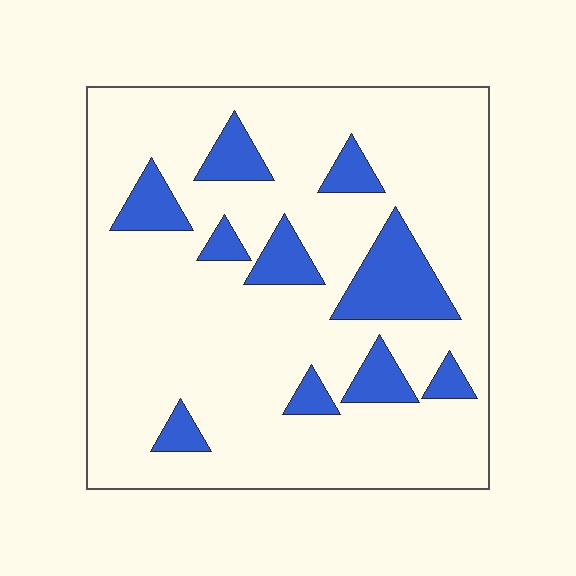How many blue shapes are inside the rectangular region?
10.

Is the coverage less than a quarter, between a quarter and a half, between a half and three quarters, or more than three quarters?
Less than a quarter.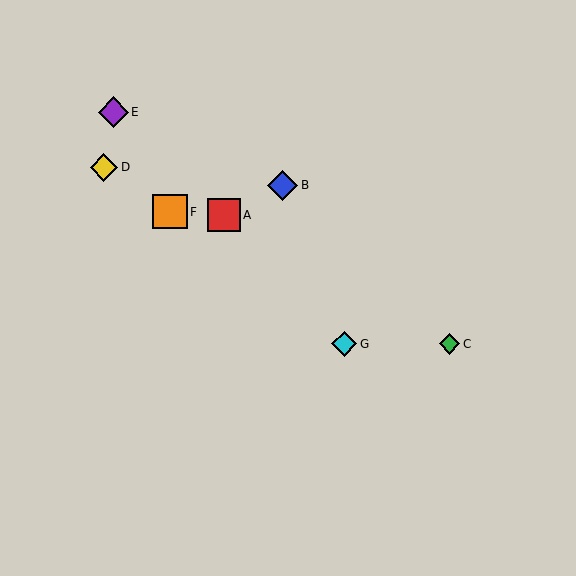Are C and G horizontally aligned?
Yes, both are at y≈344.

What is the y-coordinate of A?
Object A is at y≈215.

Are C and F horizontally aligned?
No, C is at y≈344 and F is at y≈212.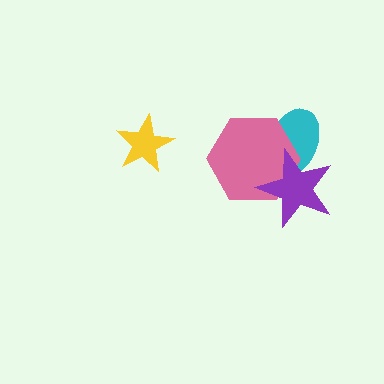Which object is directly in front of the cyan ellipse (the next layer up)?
The pink hexagon is directly in front of the cyan ellipse.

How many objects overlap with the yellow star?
0 objects overlap with the yellow star.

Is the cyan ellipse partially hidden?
Yes, it is partially covered by another shape.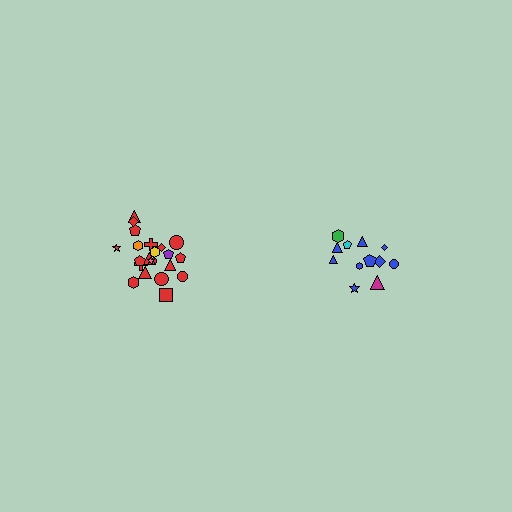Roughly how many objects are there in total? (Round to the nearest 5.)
Roughly 35 objects in total.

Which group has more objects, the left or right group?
The left group.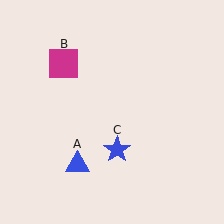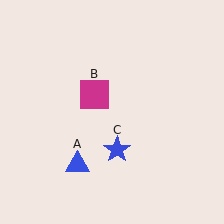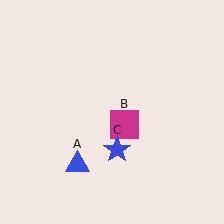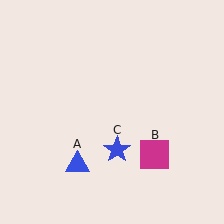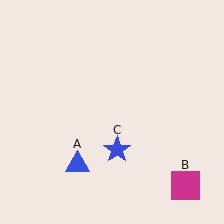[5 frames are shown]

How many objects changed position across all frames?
1 object changed position: magenta square (object B).